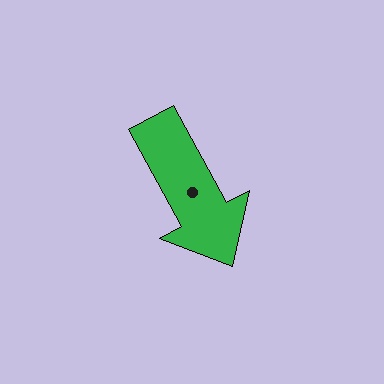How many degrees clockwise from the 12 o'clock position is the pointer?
Approximately 151 degrees.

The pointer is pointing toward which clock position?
Roughly 5 o'clock.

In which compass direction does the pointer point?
Southeast.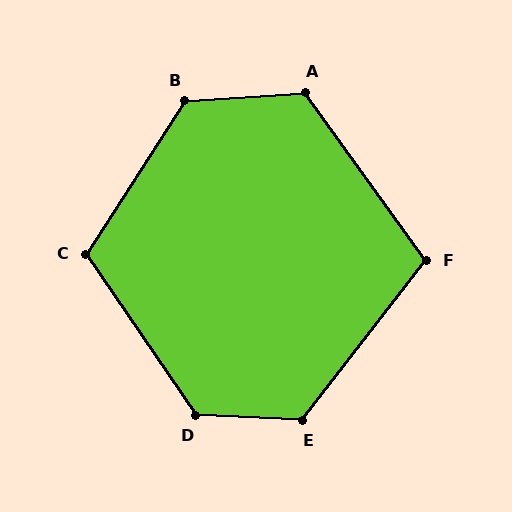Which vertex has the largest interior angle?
D, at approximately 127 degrees.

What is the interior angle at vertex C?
Approximately 113 degrees (obtuse).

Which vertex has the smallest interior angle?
F, at approximately 106 degrees.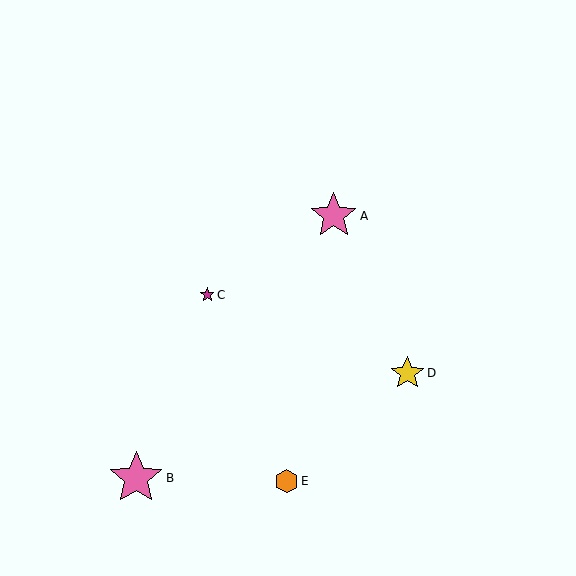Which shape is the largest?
The pink star (labeled B) is the largest.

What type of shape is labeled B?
Shape B is a pink star.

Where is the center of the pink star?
The center of the pink star is at (136, 478).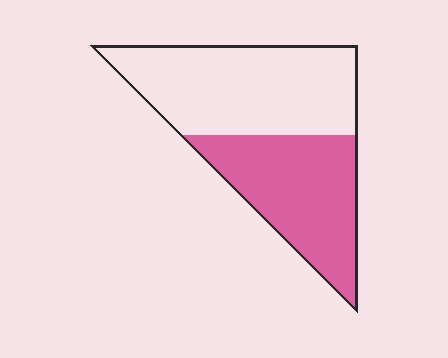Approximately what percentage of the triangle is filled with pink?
Approximately 45%.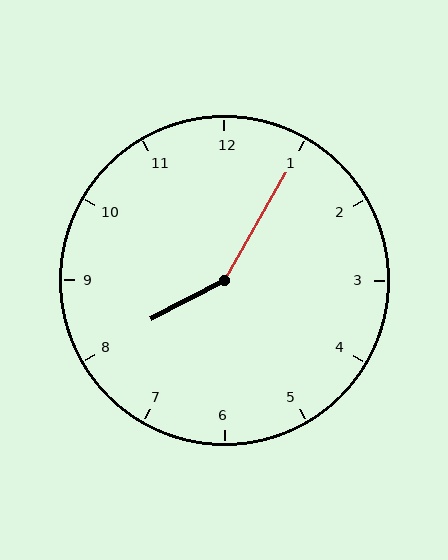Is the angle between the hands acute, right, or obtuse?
It is obtuse.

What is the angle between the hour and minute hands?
Approximately 148 degrees.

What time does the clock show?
8:05.